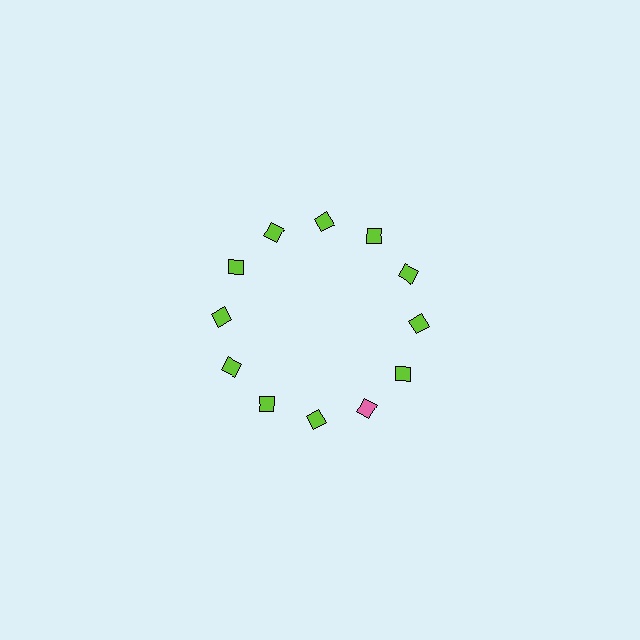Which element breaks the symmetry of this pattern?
The pink diamond at roughly the 5 o'clock position breaks the symmetry. All other shapes are lime diamonds.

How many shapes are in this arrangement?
There are 12 shapes arranged in a ring pattern.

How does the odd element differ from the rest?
It has a different color: pink instead of lime.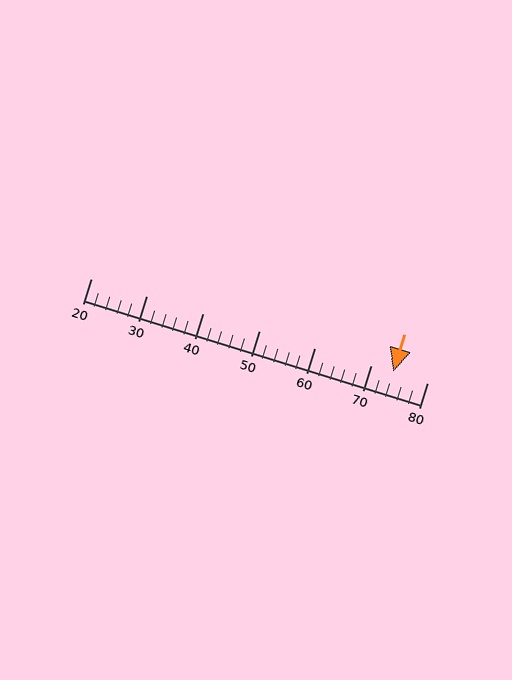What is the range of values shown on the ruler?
The ruler shows values from 20 to 80.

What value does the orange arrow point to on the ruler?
The orange arrow points to approximately 74.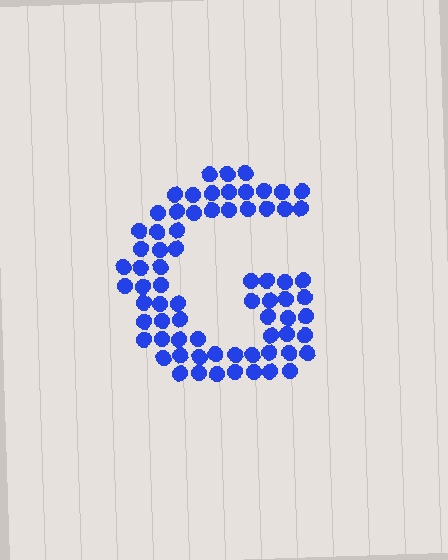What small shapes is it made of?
It is made of small circles.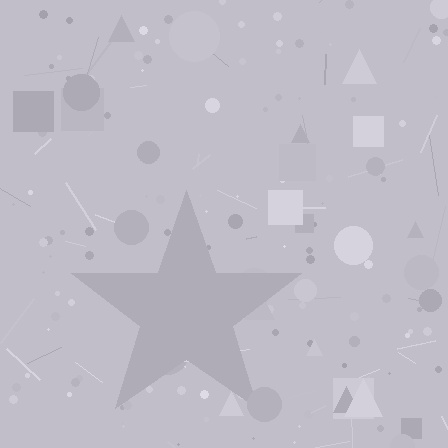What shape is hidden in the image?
A star is hidden in the image.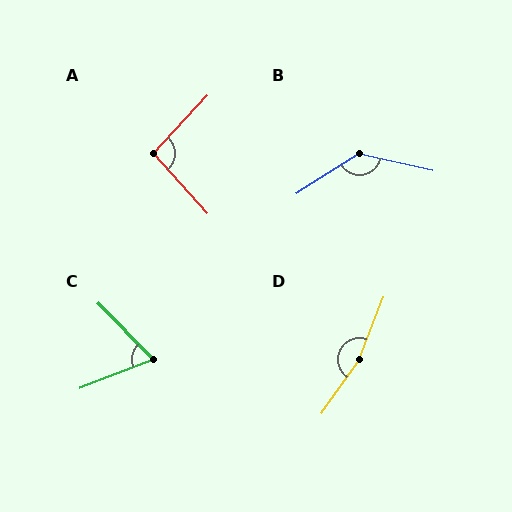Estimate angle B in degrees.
Approximately 134 degrees.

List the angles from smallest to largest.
C (67°), A (95°), B (134°), D (166°).